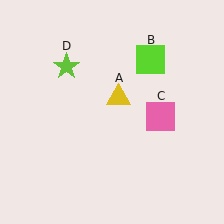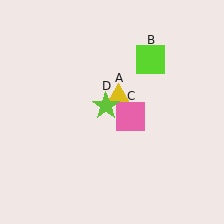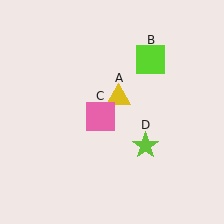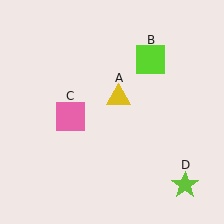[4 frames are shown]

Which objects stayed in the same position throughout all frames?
Yellow triangle (object A) and lime square (object B) remained stationary.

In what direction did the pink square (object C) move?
The pink square (object C) moved left.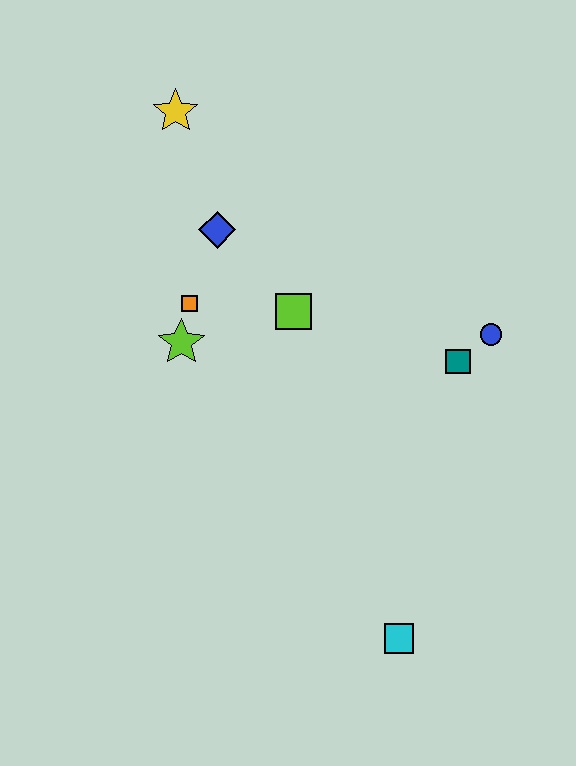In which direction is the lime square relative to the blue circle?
The lime square is to the left of the blue circle.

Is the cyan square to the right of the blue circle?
No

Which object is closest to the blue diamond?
The orange square is closest to the blue diamond.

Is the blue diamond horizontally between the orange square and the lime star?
No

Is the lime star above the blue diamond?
No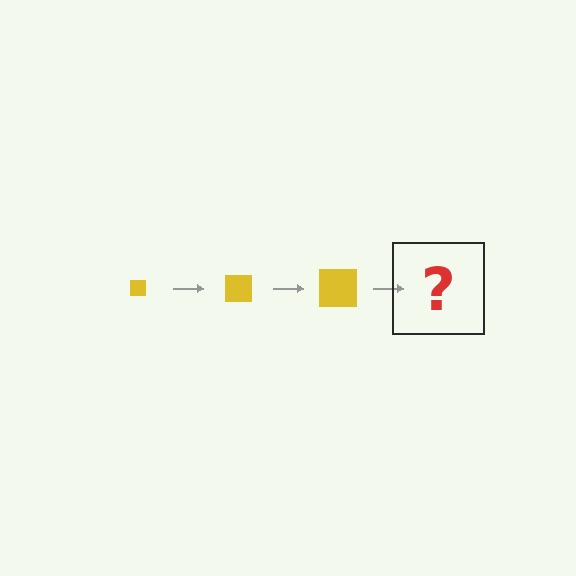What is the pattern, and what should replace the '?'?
The pattern is that the square gets progressively larger each step. The '?' should be a yellow square, larger than the previous one.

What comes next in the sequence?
The next element should be a yellow square, larger than the previous one.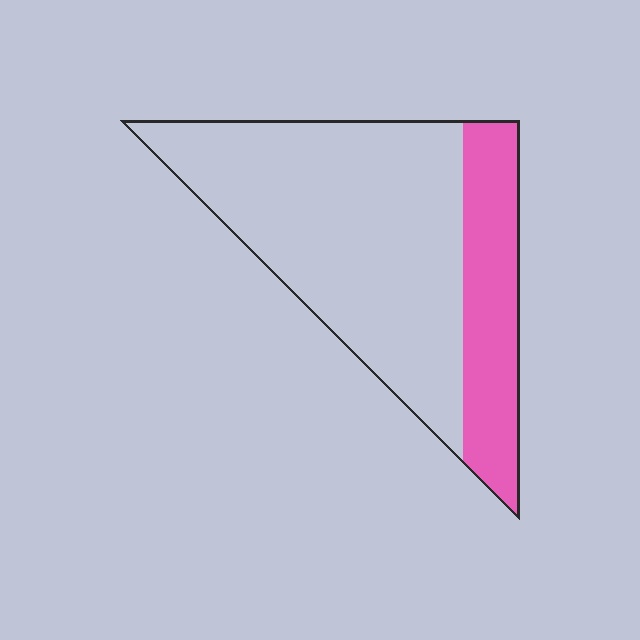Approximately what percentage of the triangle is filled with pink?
Approximately 25%.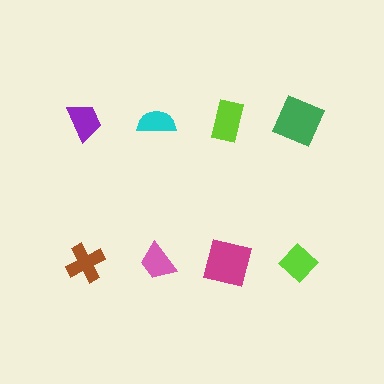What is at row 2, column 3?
A magenta square.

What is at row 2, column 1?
A brown cross.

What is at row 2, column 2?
A pink trapezoid.